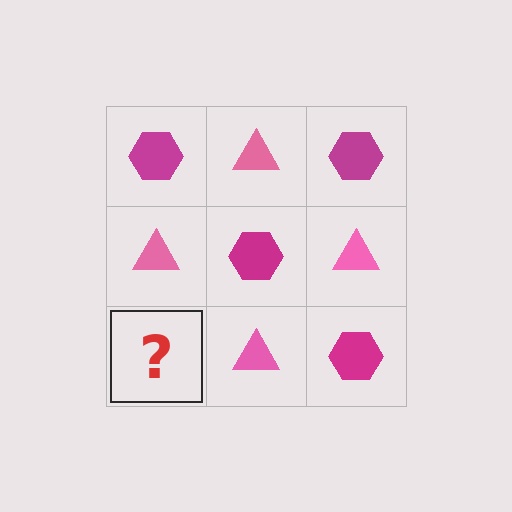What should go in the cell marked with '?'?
The missing cell should contain a magenta hexagon.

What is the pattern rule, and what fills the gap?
The rule is that it alternates magenta hexagon and pink triangle in a checkerboard pattern. The gap should be filled with a magenta hexagon.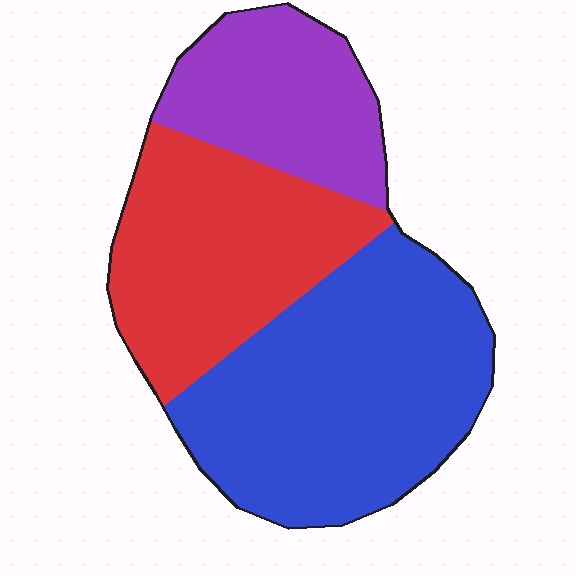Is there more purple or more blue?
Blue.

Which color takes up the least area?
Purple, at roughly 20%.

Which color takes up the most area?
Blue, at roughly 45%.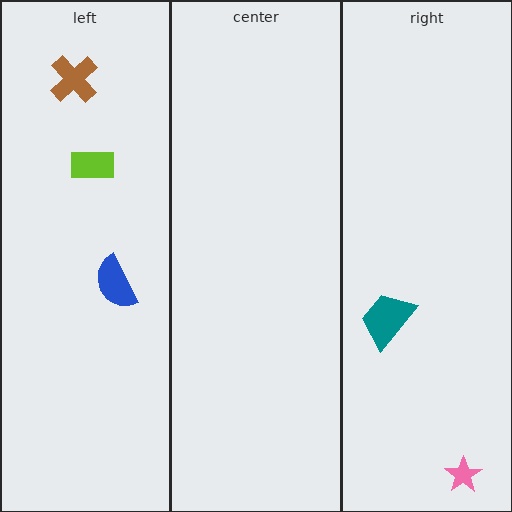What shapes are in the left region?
The lime rectangle, the brown cross, the blue semicircle.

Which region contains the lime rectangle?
The left region.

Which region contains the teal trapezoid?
The right region.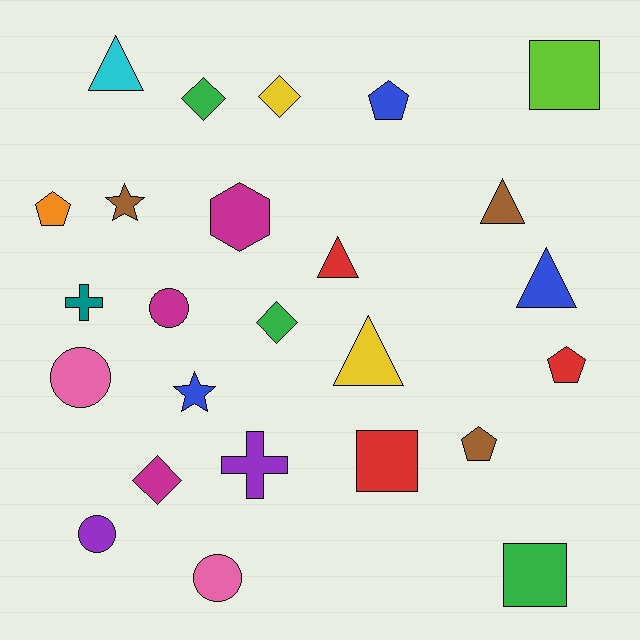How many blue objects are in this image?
There are 3 blue objects.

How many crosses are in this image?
There are 2 crosses.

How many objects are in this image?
There are 25 objects.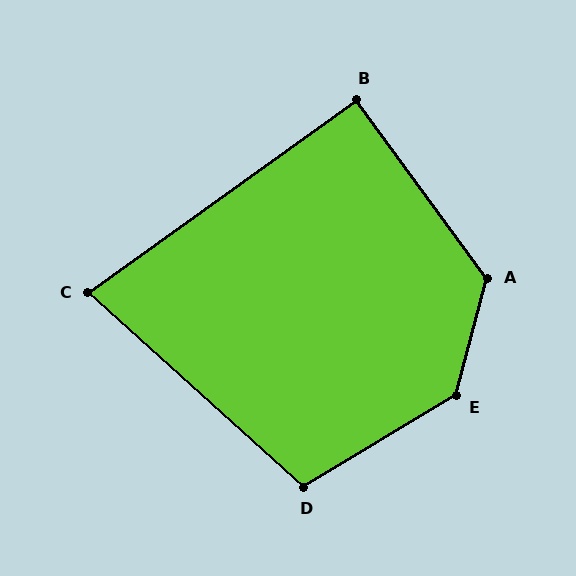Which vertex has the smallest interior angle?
C, at approximately 78 degrees.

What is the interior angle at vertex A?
Approximately 129 degrees (obtuse).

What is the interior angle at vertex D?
Approximately 107 degrees (obtuse).